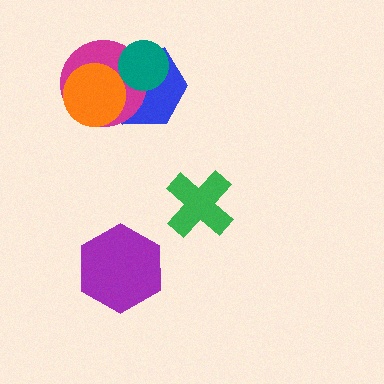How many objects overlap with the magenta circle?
3 objects overlap with the magenta circle.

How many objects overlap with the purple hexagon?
0 objects overlap with the purple hexagon.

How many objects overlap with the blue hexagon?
3 objects overlap with the blue hexagon.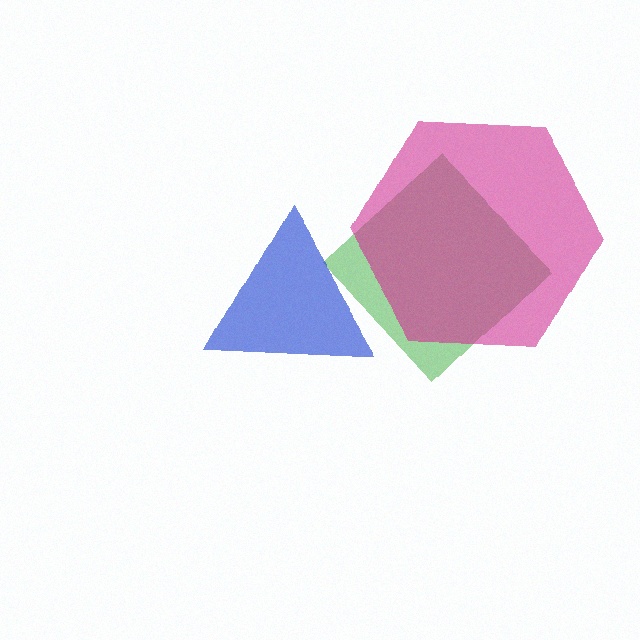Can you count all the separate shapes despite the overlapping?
Yes, there are 3 separate shapes.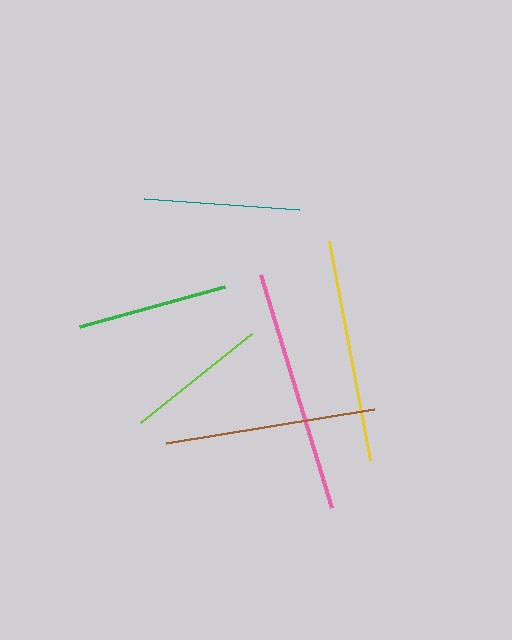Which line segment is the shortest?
The lime line is the shortest at approximately 143 pixels.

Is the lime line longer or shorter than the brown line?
The brown line is longer than the lime line.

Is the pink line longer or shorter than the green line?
The pink line is longer than the green line.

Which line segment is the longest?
The pink line is the longest at approximately 243 pixels.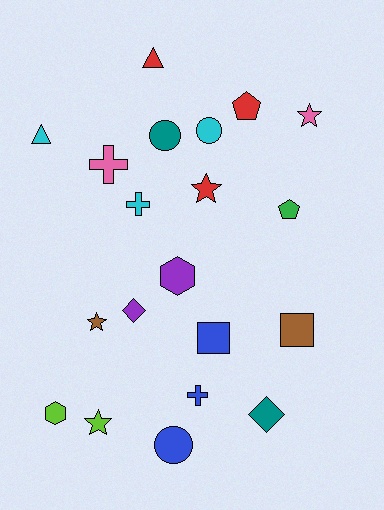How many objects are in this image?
There are 20 objects.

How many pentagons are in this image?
There are 2 pentagons.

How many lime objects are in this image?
There are 2 lime objects.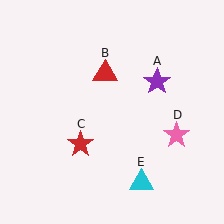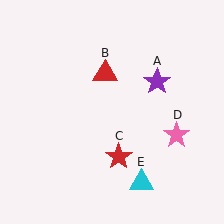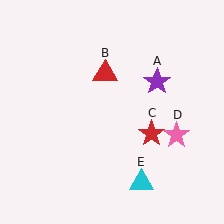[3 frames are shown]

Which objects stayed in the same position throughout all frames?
Purple star (object A) and red triangle (object B) and pink star (object D) and cyan triangle (object E) remained stationary.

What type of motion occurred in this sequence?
The red star (object C) rotated counterclockwise around the center of the scene.